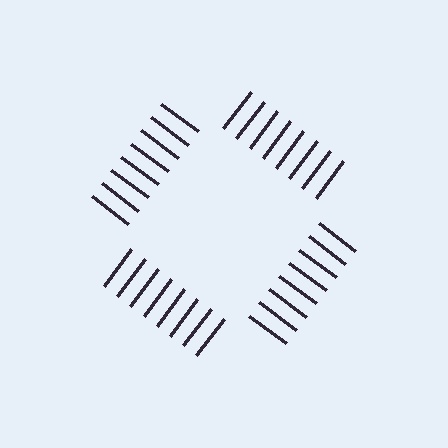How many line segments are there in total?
32 — 8 along each of the 4 edges.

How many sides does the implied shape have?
4 sides — the line-ends trace a square.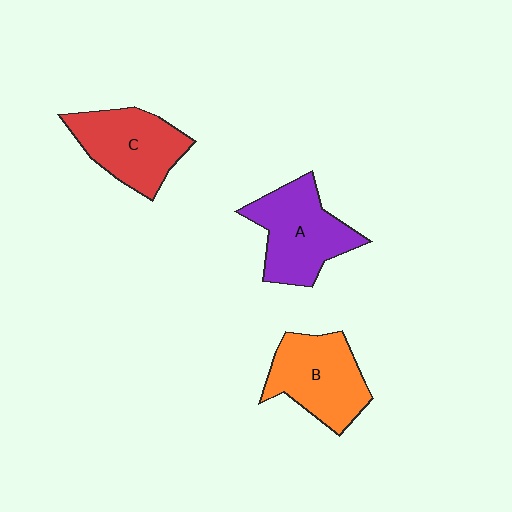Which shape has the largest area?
Shape A (purple).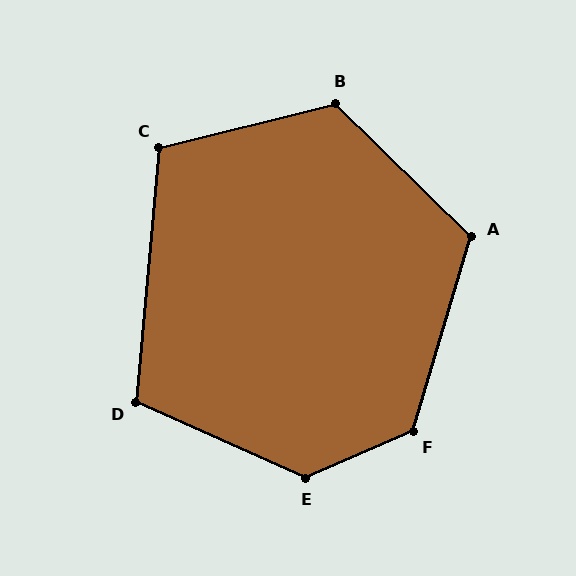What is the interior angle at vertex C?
Approximately 109 degrees (obtuse).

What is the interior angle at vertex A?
Approximately 118 degrees (obtuse).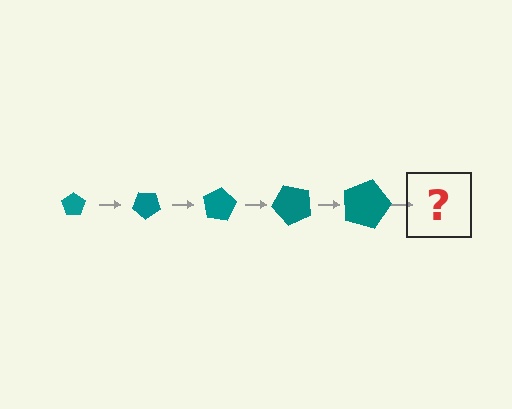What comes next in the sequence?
The next element should be a pentagon, larger than the previous one and rotated 200 degrees from the start.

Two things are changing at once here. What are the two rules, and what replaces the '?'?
The two rules are that the pentagon grows larger each step and it rotates 40 degrees each step. The '?' should be a pentagon, larger than the previous one and rotated 200 degrees from the start.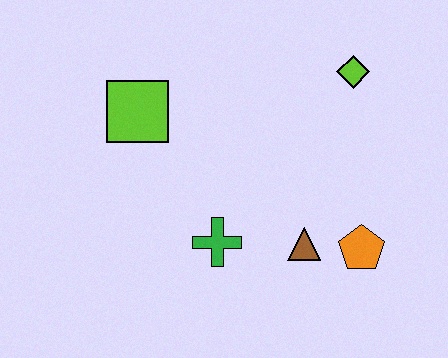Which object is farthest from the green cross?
The lime diamond is farthest from the green cross.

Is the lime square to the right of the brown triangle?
No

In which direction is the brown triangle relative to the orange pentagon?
The brown triangle is to the left of the orange pentagon.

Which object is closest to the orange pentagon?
The brown triangle is closest to the orange pentagon.